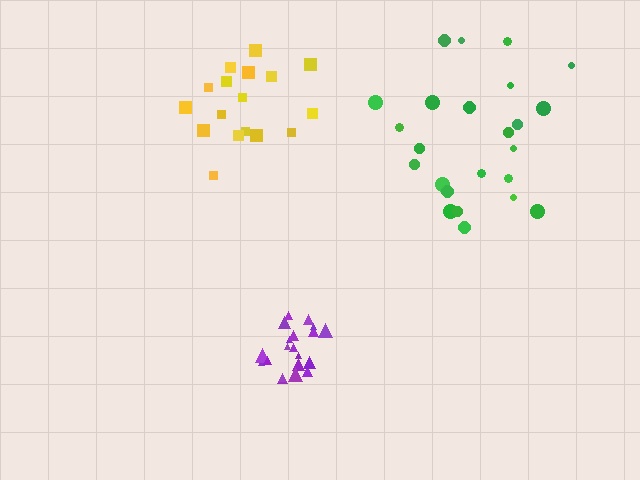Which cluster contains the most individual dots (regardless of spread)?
Green (24).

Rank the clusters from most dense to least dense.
purple, yellow, green.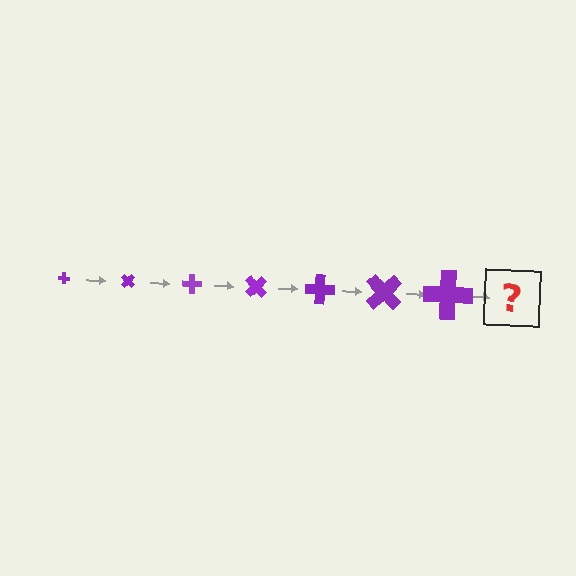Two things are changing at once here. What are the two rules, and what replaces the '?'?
The two rules are that the cross grows larger each step and it rotates 45 degrees each step. The '?' should be a cross, larger than the previous one and rotated 315 degrees from the start.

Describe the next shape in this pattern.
It should be a cross, larger than the previous one and rotated 315 degrees from the start.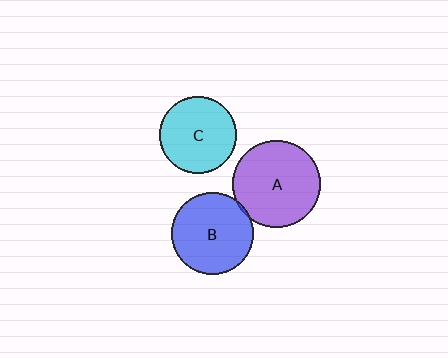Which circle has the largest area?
Circle A (purple).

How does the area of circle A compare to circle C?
Approximately 1.3 times.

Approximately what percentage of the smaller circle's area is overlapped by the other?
Approximately 5%.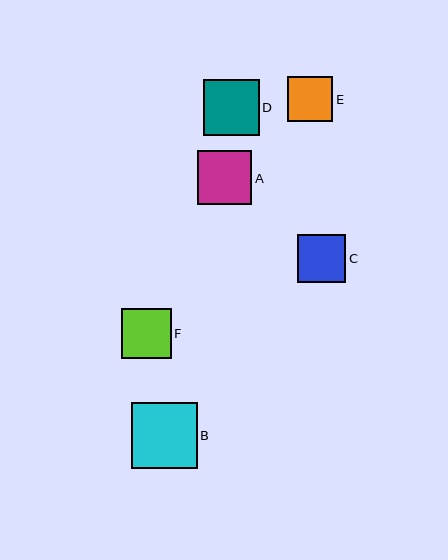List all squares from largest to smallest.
From largest to smallest: B, D, A, F, C, E.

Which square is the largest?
Square B is the largest with a size of approximately 66 pixels.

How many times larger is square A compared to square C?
Square A is approximately 1.1 times the size of square C.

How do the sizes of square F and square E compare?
Square F and square E are approximately the same size.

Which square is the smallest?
Square E is the smallest with a size of approximately 45 pixels.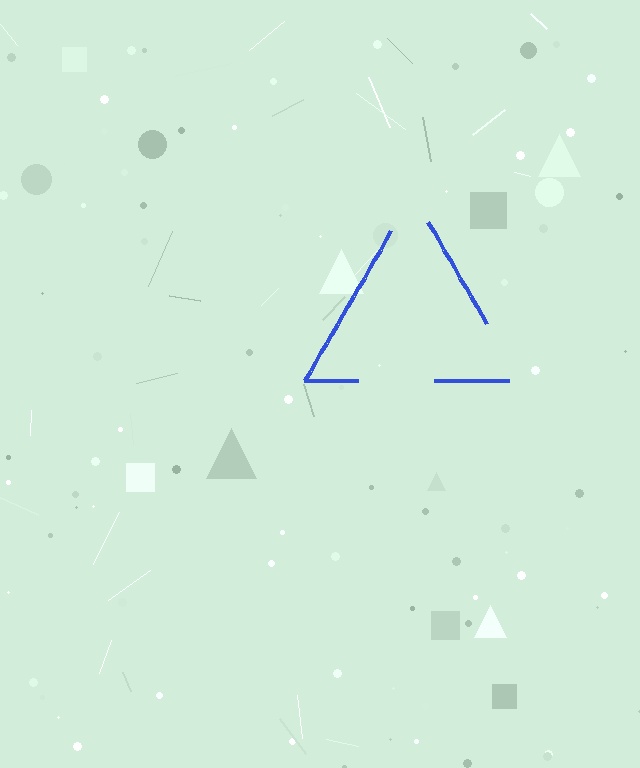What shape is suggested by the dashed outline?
The dashed outline suggests a triangle.